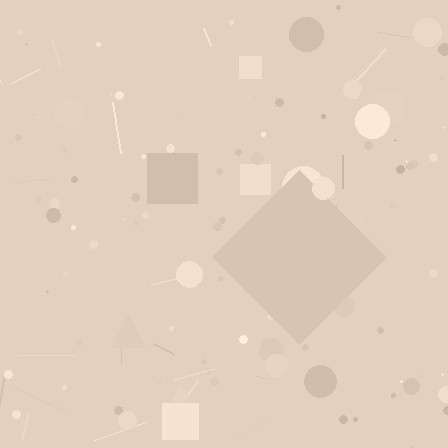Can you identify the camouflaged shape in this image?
The camouflaged shape is a diamond.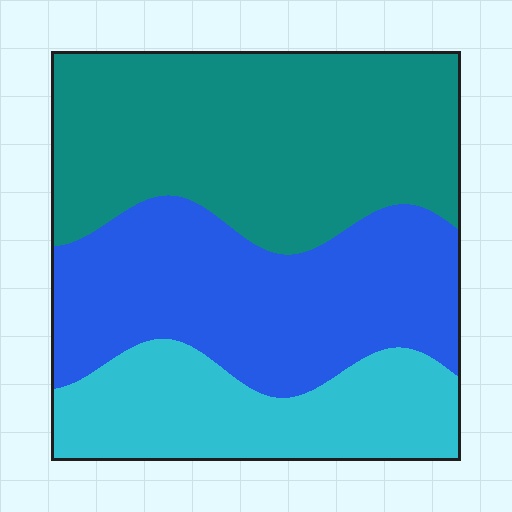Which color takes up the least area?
Cyan, at roughly 25%.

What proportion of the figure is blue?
Blue takes up about one third (1/3) of the figure.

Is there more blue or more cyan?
Blue.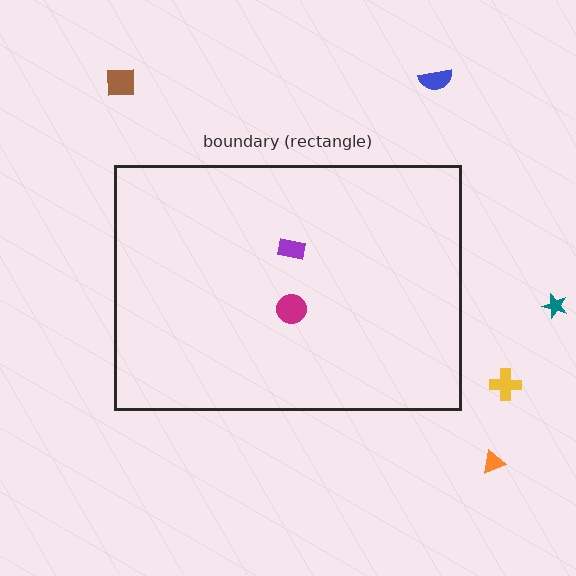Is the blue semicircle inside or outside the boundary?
Outside.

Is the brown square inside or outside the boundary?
Outside.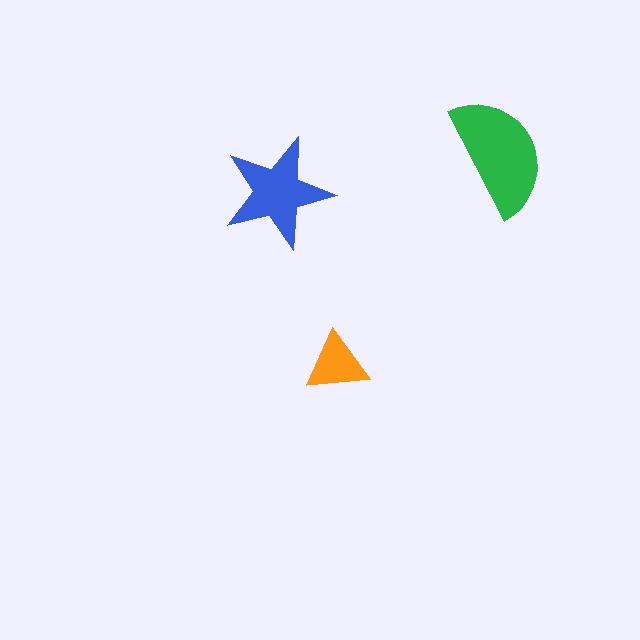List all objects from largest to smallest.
The green semicircle, the blue star, the orange triangle.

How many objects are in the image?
There are 3 objects in the image.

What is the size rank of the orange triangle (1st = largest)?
3rd.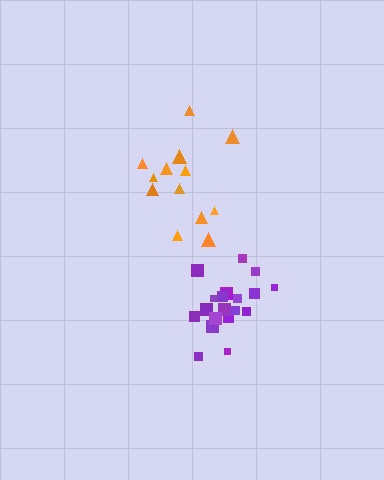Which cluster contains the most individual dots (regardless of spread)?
Purple (19).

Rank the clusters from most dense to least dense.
purple, orange.